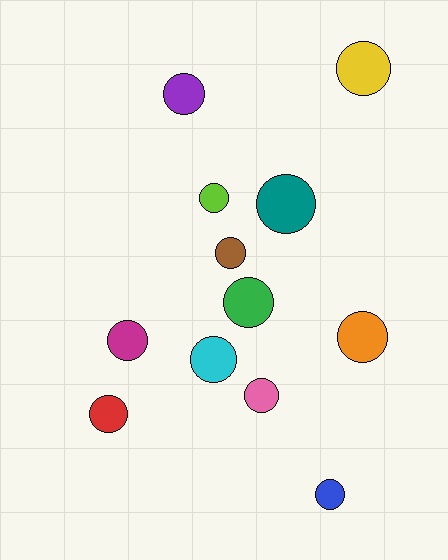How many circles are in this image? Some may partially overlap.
There are 12 circles.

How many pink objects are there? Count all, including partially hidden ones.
There is 1 pink object.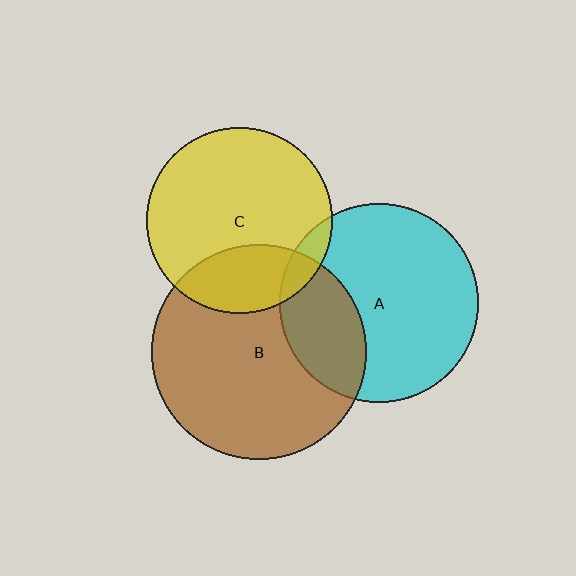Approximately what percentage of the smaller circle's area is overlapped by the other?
Approximately 30%.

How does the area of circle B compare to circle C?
Approximately 1.3 times.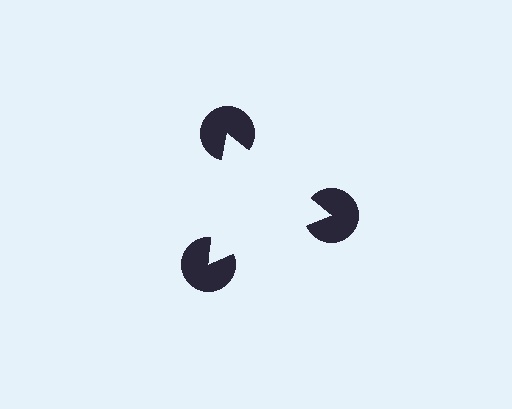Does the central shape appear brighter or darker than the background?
It typically appears slightly brighter than the background, even though no actual brightness change is drawn.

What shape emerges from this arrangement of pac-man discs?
An illusory triangle — its edges are inferred from the aligned wedge cuts in the pac-man discs, not physically drawn.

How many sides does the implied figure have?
3 sides.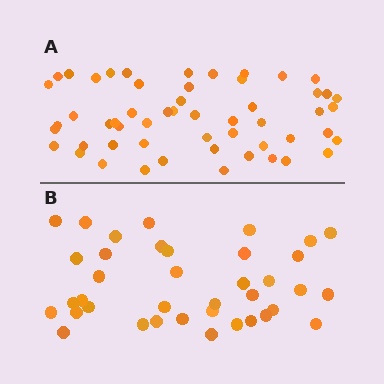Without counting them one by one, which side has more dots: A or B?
Region A (the top region) has more dots.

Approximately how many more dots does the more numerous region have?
Region A has approximately 15 more dots than region B.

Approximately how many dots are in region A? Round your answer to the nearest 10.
About 50 dots. (The exact count is 54, which rounds to 50.)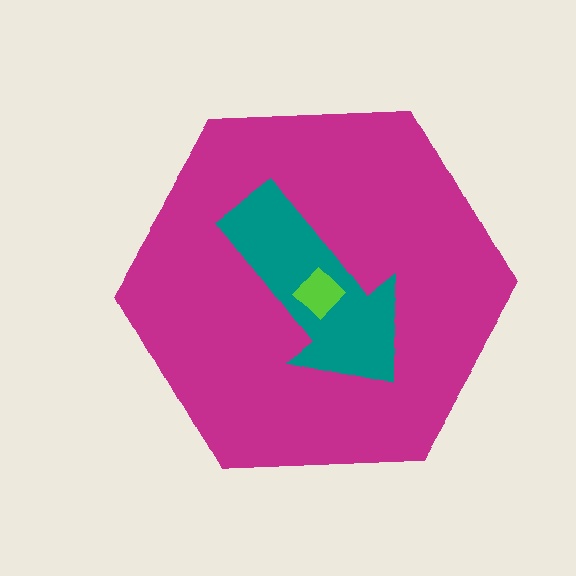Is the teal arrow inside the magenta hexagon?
Yes.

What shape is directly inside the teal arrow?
The lime diamond.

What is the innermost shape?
The lime diamond.